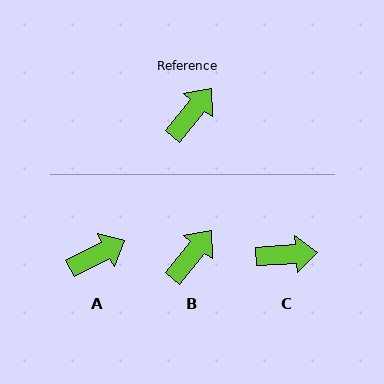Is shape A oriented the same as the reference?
No, it is off by about 24 degrees.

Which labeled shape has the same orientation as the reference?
B.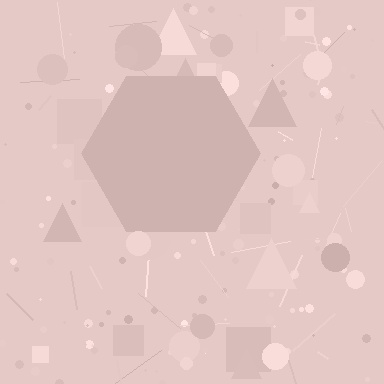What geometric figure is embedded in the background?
A hexagon is embedded in the background.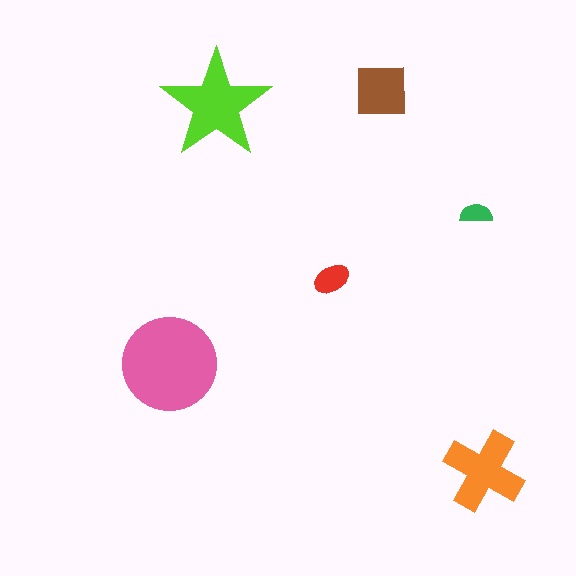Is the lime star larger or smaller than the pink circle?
Smaller.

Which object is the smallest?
The green semicircle.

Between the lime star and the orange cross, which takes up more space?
The lime star.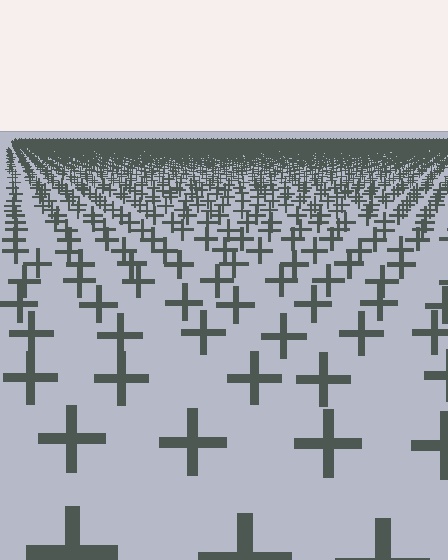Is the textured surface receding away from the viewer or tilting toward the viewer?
The surface is receding away from the viewer. Texture elements get smaller and denser toward the top.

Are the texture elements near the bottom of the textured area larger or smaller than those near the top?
Larger. Near the bottom, elements are closer to the viewer and appear at a bigger on-screen size.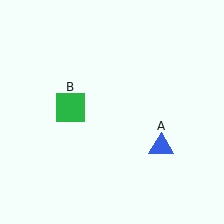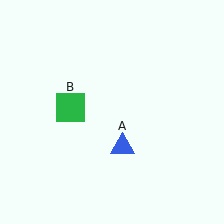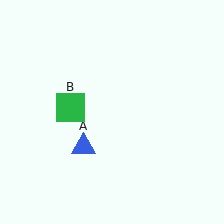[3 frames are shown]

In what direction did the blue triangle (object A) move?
The blue triangle (object A) moved left.